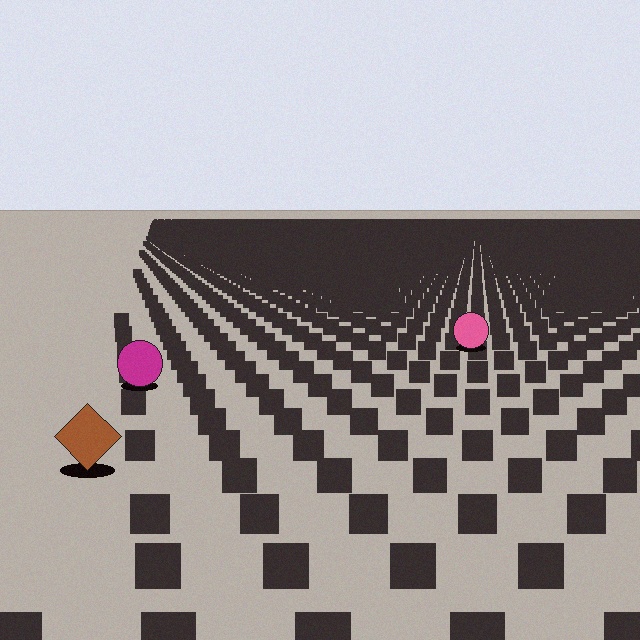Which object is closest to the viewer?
The brown diamond is closest. The texture marks near it are larger and more spread out.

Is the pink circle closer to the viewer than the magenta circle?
No. The magenta circle is closer — you can tell from the texture gradient: the ground texture is coarser near it.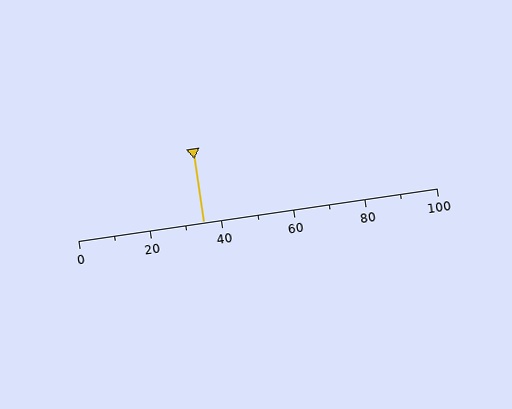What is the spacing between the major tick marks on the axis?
The major ticks are spaced 20 apart.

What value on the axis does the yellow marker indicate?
The marker indicates approximately 35.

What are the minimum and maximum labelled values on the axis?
The axis runs from 0 to 100.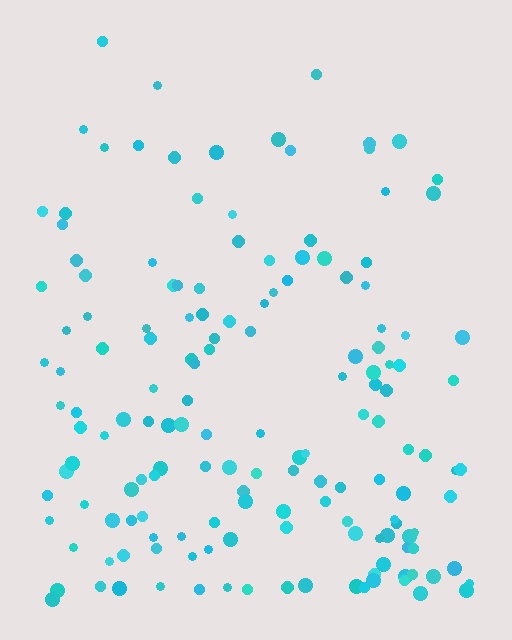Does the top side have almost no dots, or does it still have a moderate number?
Still a moderate number, just noticeably fewer than the bottom.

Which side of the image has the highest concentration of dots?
The bottom.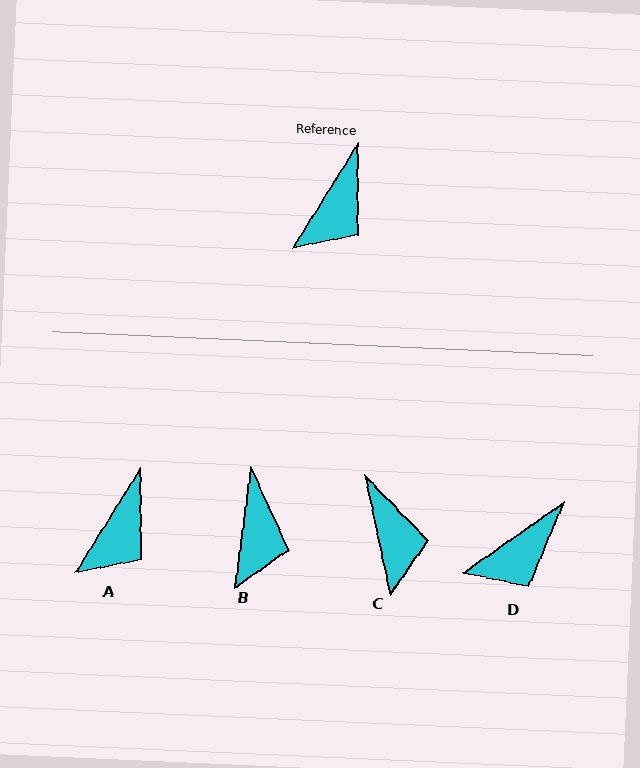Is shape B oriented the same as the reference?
No, it is off by about 24 degrees.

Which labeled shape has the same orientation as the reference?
A.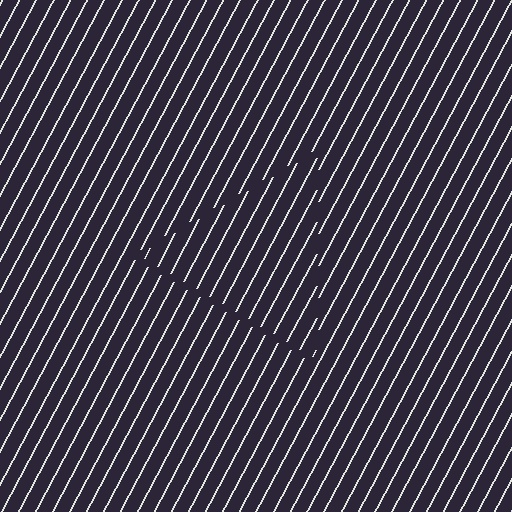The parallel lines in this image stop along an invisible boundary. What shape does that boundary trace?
An illusory triangle. The interior of the shape contains the same grating, shifted by half a period — the contour is defined by the phase discontinuity where line-ends from the inner and outer gratings abut.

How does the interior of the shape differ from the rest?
The interior of the shape contains the same grating, shifted by half a period — the contour is defined by the phase discontinuity where line-ends from the inner and outer gratings abut.